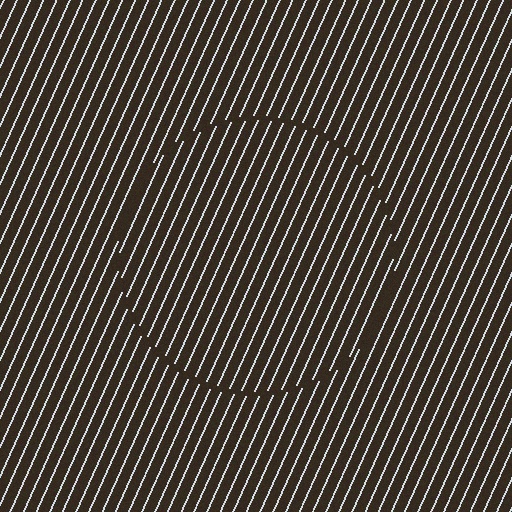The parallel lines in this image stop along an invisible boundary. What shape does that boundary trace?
An illusory circle. The interior of the shape contains the same grating, shifted by half a period — the contour is defined by the phase discontinuity where line-ends from the inner and outer gratings abut.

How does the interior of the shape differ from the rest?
The interior of the shape contains the same grating, shifted by half a period — the contour is defined by the phase discontinuity where line-ends from the inner and outer gratings abut.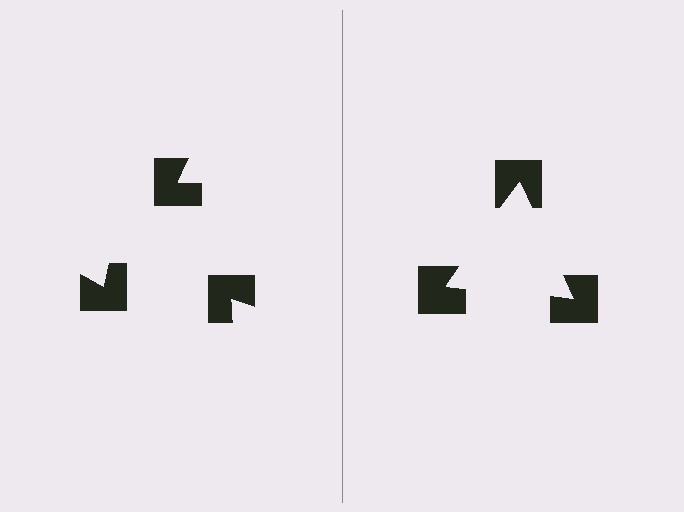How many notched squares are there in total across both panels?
6 — 3 on each side.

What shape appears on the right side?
An illusory triangle.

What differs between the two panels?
The notched squares are positioned identically on both sides; only the wedge orientations differ. On the right they align to a triangle; on the left they are misaligned.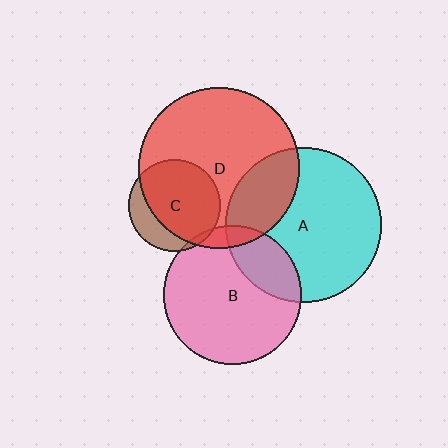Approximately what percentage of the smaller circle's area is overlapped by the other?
Approximately 25%.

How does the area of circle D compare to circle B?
Approximately 1.4 times.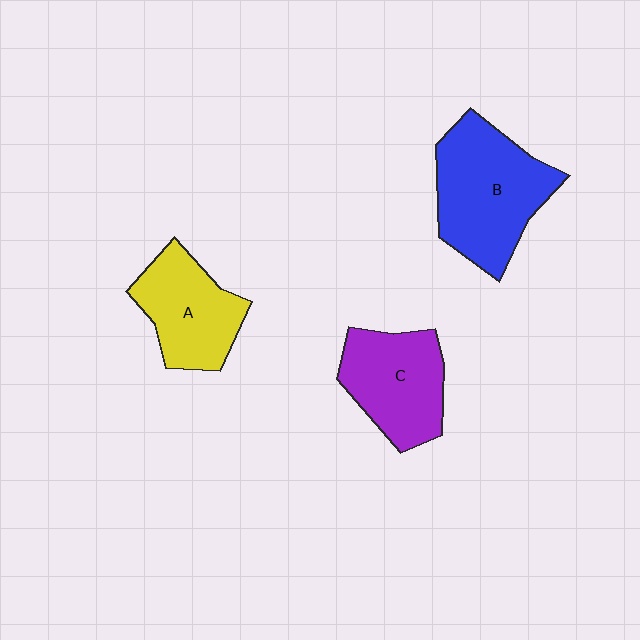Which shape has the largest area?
Shape B (blue).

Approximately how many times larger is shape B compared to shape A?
Approximately 1.4 times.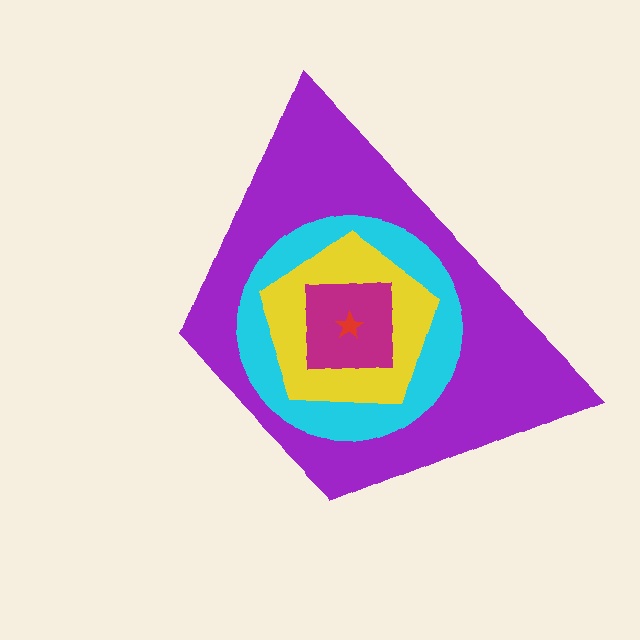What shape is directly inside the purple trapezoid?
The cyan circle.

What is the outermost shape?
The purple trapezoid.